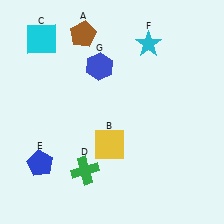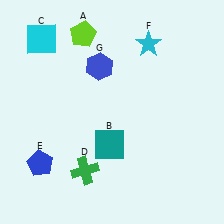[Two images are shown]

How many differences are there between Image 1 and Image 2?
There are 2 differences between the two images.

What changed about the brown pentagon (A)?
In Image 1, A is brown. In Image 2, it changed to lime.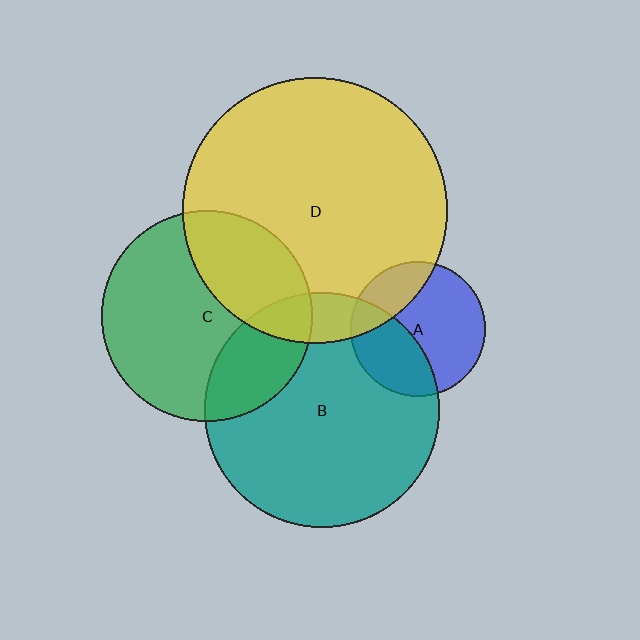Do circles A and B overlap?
Yes.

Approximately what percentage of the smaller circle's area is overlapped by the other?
Approximately 35%.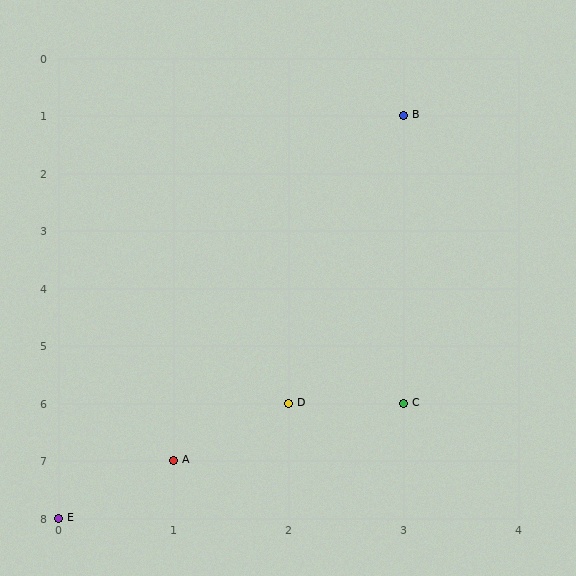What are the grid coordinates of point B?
Point B is at grid coordinates (3, 1).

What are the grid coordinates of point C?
Point C is at grid coordinates (3, 6).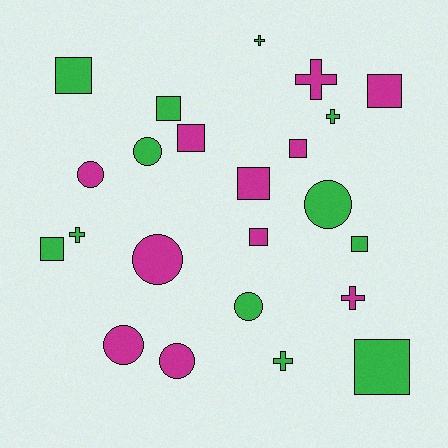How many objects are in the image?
There are 23 objects.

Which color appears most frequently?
Green, with 12 objects.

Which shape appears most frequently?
Square, with 10 objects.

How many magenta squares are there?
There are 5 magenta squares.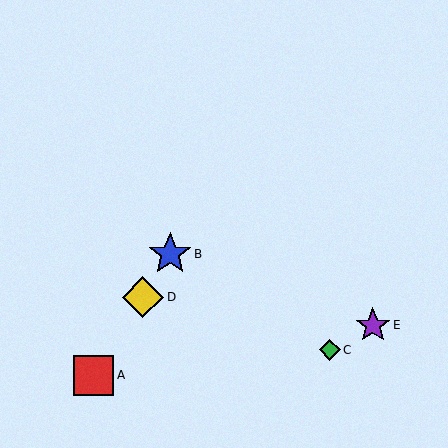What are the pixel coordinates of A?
Object A is at (93, 375).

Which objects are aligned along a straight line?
Objects A, B, D are aligned along a straight line.